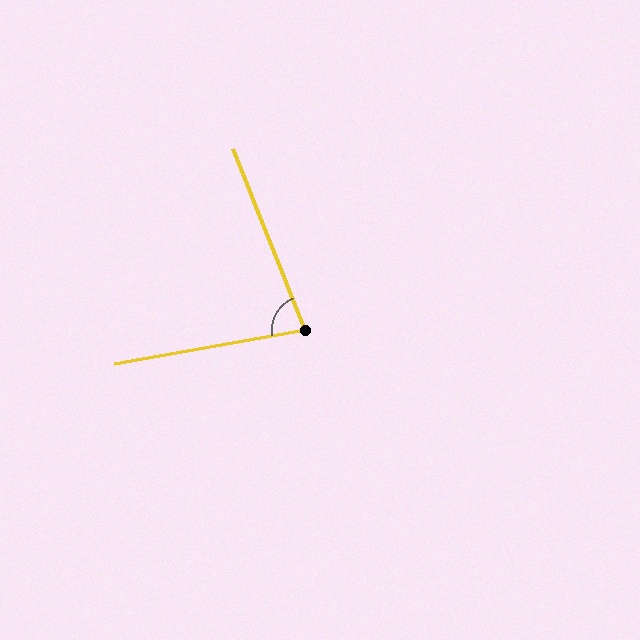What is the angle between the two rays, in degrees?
Approximately 78 degrees.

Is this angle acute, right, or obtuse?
It is acute.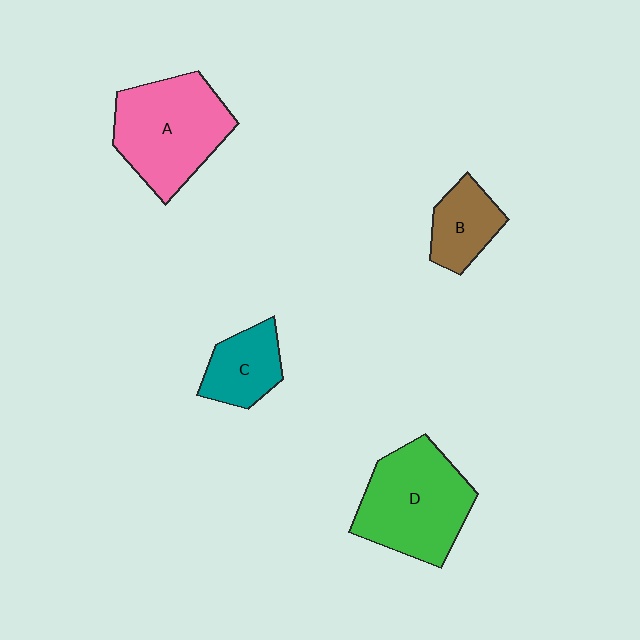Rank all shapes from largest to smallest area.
From largest to smallest: D (green), A (pink), C (teal), B (brown).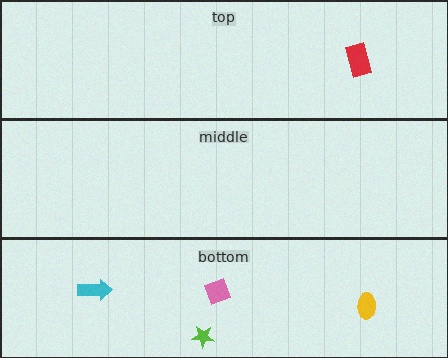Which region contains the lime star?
The bottom region.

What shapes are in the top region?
The red rectangle.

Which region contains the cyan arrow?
The bottom region.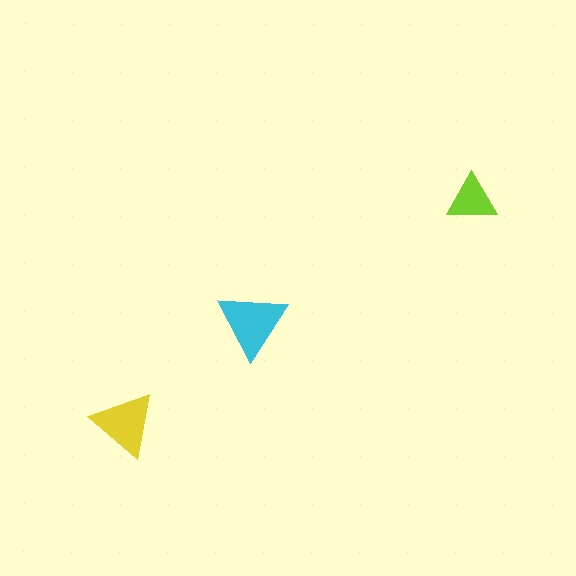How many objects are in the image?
There are 3 objects in the image.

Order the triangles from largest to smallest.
the cyan one, the yellow one, the lime one.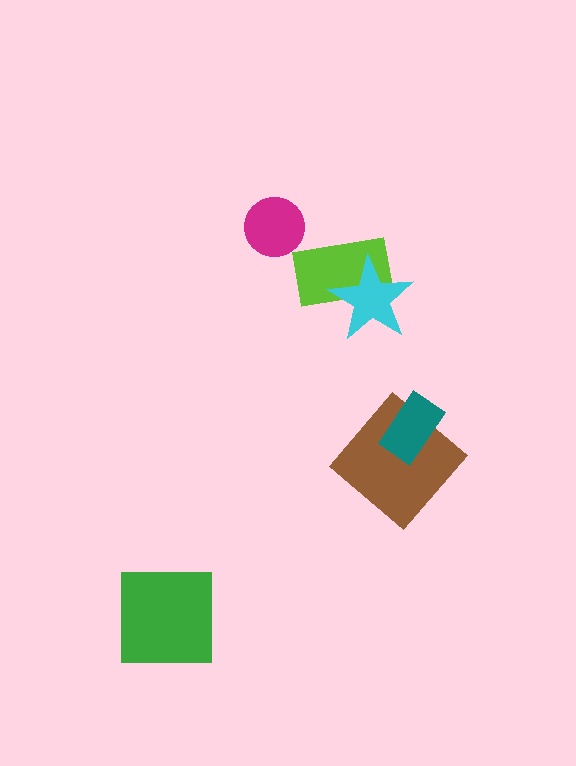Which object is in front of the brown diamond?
The teal rectangle is in front of the brown diamond.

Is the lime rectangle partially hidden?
Yes, it is partially covered by another shape.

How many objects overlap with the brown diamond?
1 object overlaps with the brown diamond.